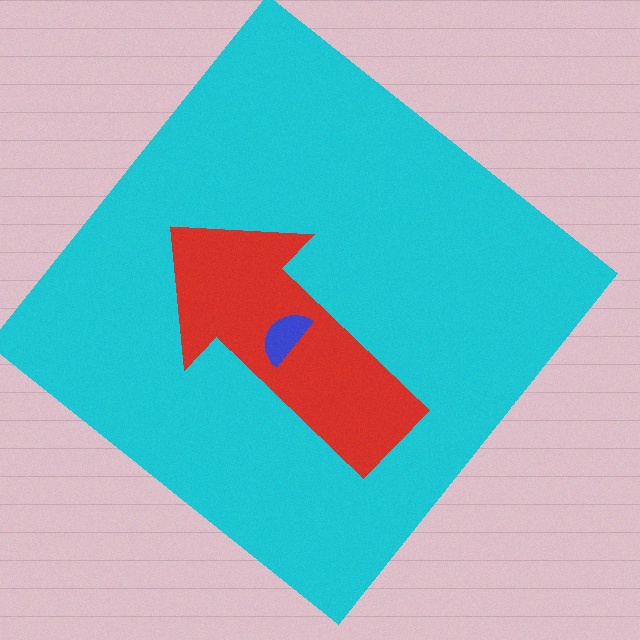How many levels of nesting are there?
3.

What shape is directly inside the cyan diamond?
The red arrow.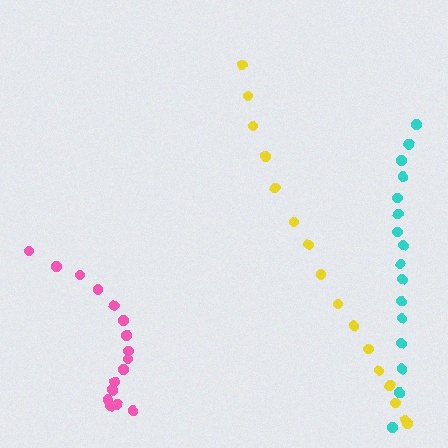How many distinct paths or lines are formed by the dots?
There are 3 distinct paths.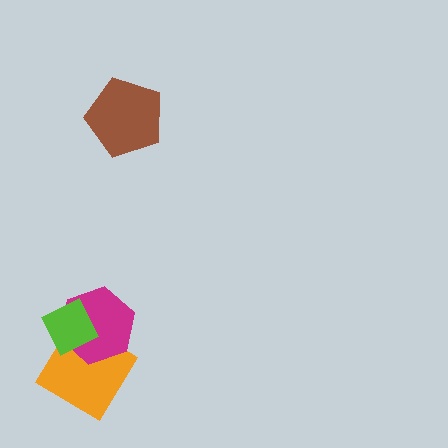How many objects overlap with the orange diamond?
2 objects overlap with the orange diamond.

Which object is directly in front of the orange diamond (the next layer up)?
The magenta hexagon is directly in front of the orange diamond.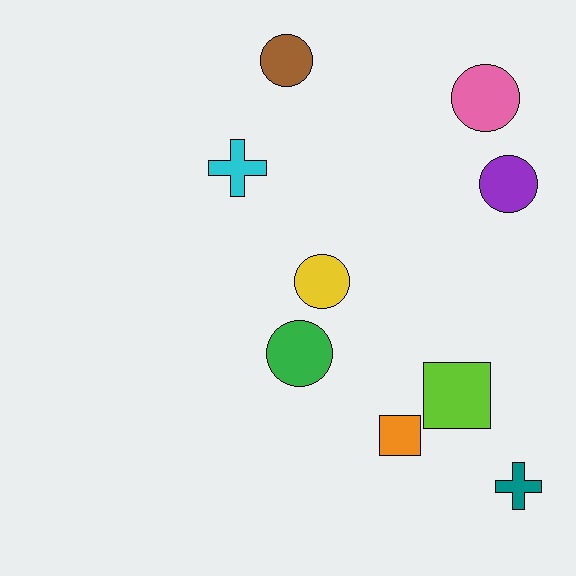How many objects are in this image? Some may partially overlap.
There are 9 objects.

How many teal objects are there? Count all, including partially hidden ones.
There is 1 teal object.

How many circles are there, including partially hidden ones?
There are 5 circles.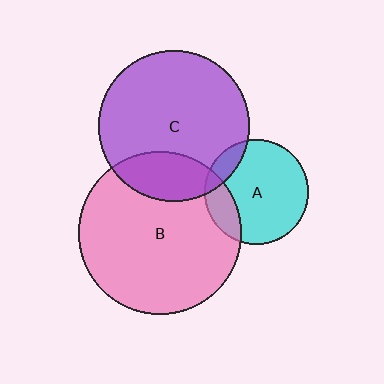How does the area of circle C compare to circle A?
Approximately 2.1 times.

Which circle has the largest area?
Circle B (pink).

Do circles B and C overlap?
Yes.